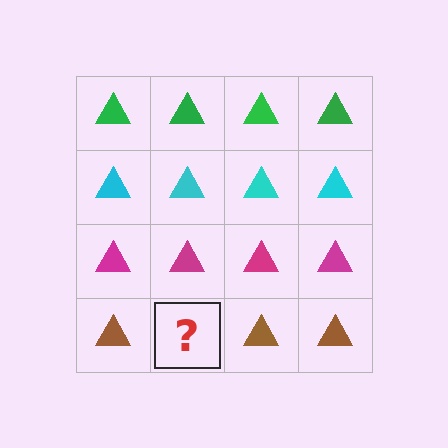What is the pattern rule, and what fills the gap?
The rule is that each row has a consistent color. The gap should be filled with a brown triangle.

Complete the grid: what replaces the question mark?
The question mark should be replaced with a brown triangle.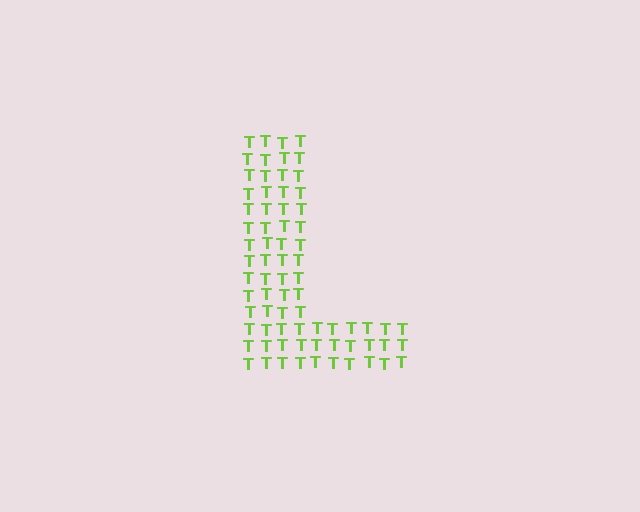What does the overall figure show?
The overall figure shows the letter L.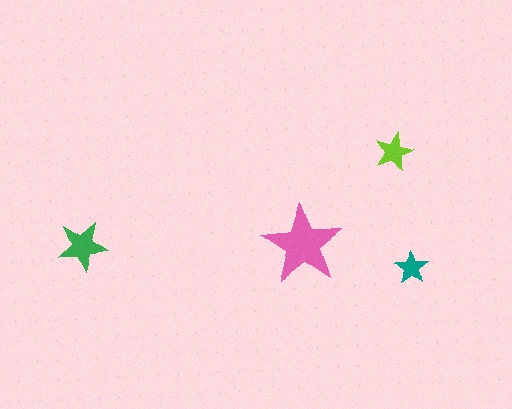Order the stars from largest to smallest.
the pink one, the green one, the lime one, the teal one.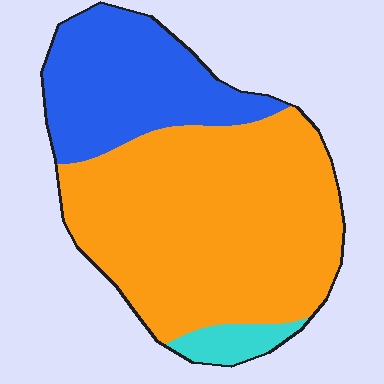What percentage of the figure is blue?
Blue takes up between a quarter and a half of the figure.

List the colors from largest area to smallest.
From largest to smallest: orange, blue, cyan.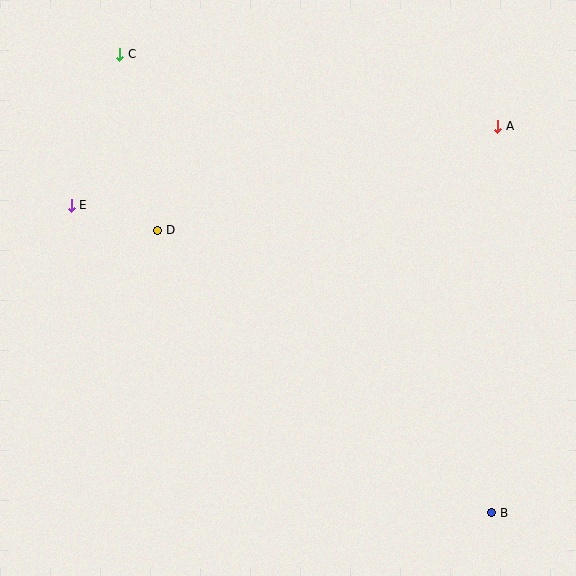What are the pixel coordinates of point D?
Point D is at (158, 230).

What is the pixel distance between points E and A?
The distance between E and A is 433 pixels.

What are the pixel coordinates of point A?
Point A is at (498, 126).